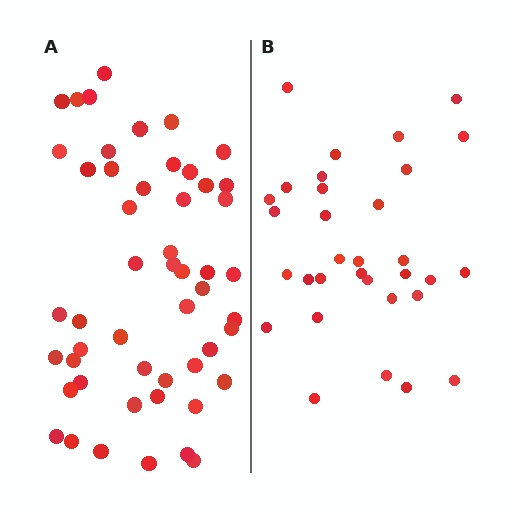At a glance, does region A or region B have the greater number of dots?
Region A (the left region) has more dots.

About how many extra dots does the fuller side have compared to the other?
Region A has approximately 20 more dots than region B.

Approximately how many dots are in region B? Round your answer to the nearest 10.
About 30 dots. (The exact count is 32, which rounds to 30.)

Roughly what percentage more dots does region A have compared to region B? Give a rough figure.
About 60% more.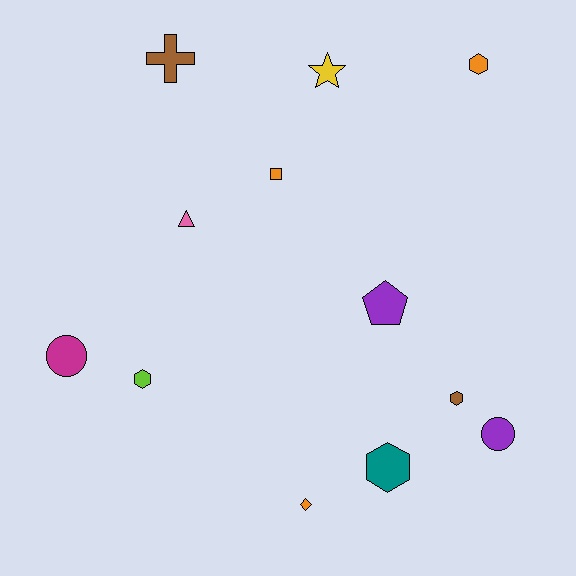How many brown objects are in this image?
There are 2 brown objects.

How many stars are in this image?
There is 1 star.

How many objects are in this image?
There are 12 objects.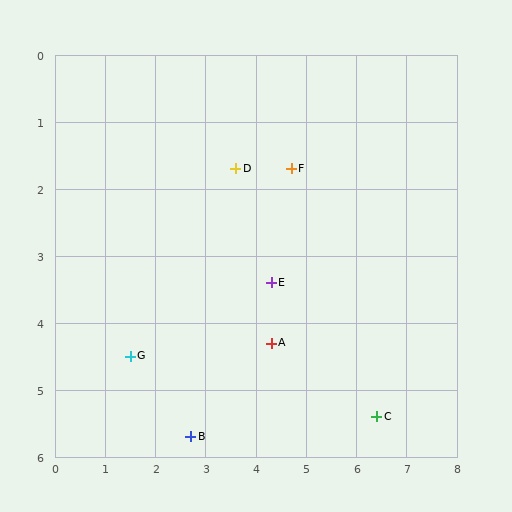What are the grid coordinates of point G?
Point G is at approximately (1.5, 4.5).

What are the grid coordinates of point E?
Point E is at approximately (4.3, 3.4).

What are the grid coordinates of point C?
Point C is at approximately (6.4, 5.4).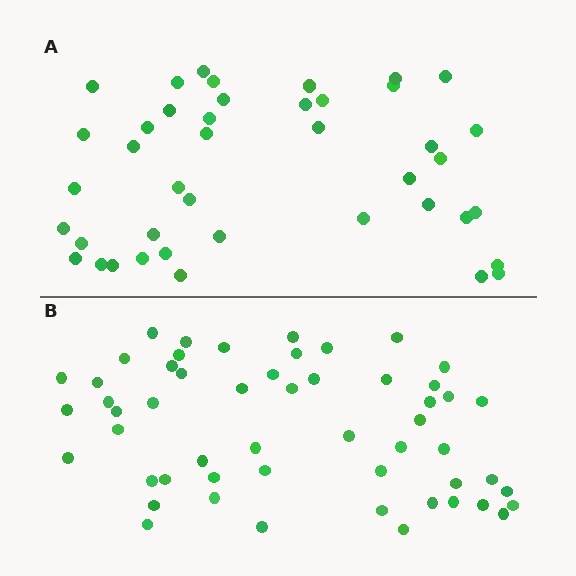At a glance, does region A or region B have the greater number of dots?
Region B (the bottom region) has more dots.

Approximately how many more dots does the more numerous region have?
Region B has roughly 12 or so more dots than region A.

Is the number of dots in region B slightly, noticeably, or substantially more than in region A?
Region B has noticeably more, but not dramatically so. The ratio is roughly 1.3 to 1.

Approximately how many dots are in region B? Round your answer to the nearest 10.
About 50 dots. (The exact count is 54, which rounds to 50.)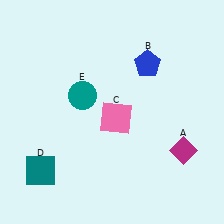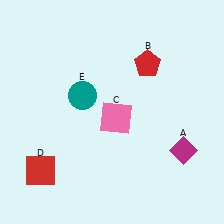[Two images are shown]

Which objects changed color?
B changed from blue to red. D changed from teal to red.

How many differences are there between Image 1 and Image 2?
There are 2 differences between the two images.